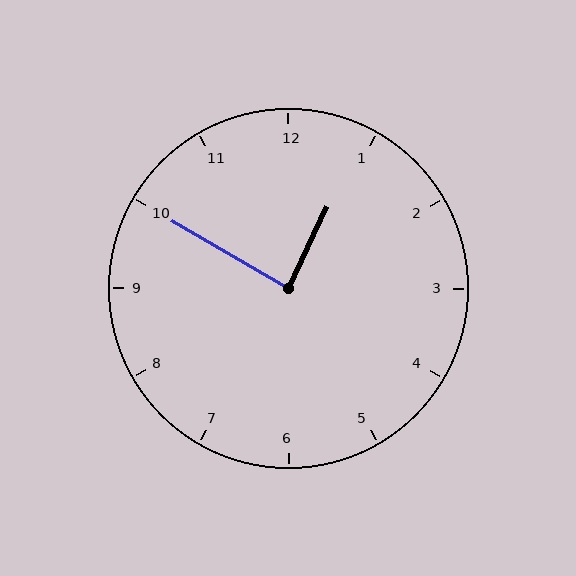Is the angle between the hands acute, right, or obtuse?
It is right.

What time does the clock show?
12:50.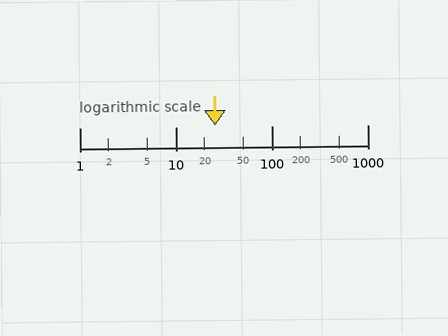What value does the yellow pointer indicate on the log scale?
The pointer indicates approximately 26.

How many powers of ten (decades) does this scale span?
The scale spans 3 decades, from 1 to 1000.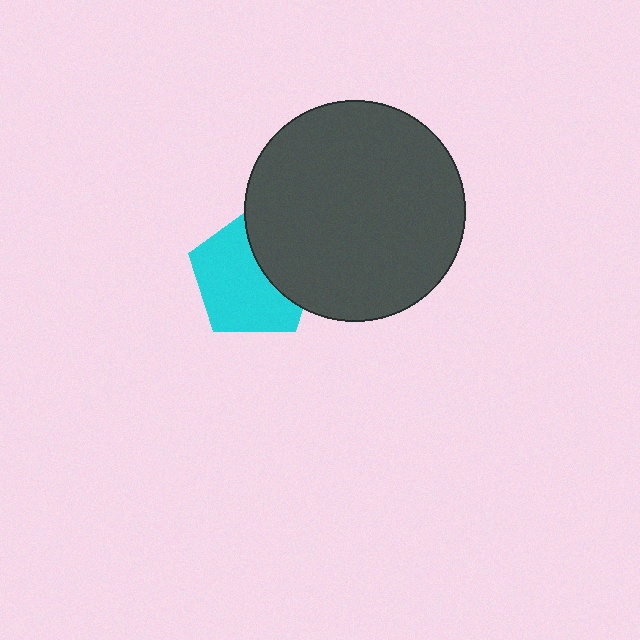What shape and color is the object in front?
The object in front is a dark gray circle.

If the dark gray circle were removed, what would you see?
You would see the complete cyan pentagon.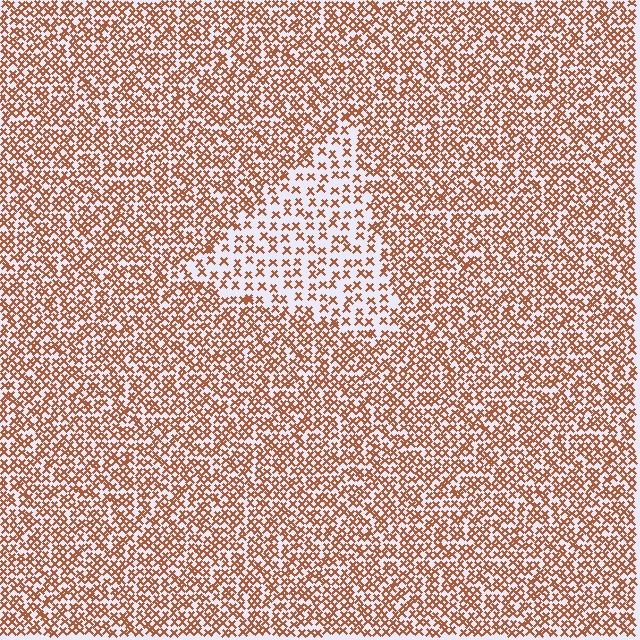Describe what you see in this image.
The image contains small brown elements arranged at two different densities. A triangle-shaped region is visible where the elements are less densely packed than the surrounding area.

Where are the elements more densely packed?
The elements are more densely packed outside the triangle boundary.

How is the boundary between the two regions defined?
The boundary is defined by a change in element density (approximately 2.1x ratio). All elements are the same color, size, and shape.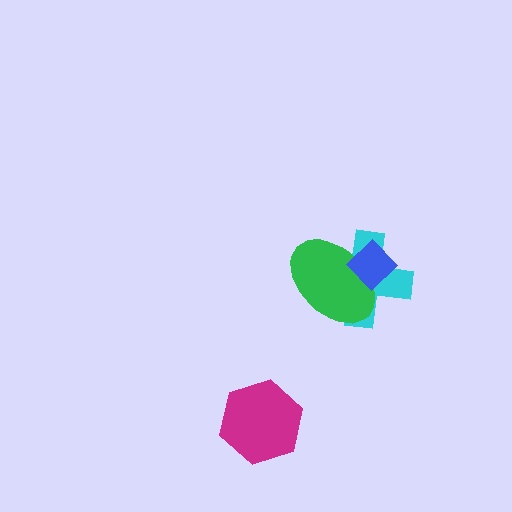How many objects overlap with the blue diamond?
2 objects overlap with the blue diamond.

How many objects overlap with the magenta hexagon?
0 objects overlap with the magenta hexagon.